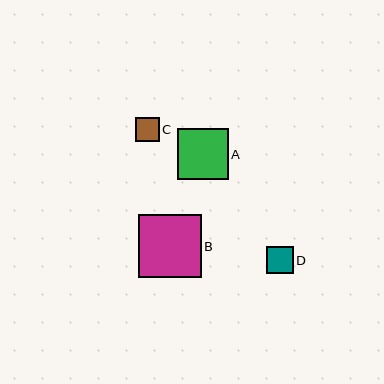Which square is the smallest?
Square C is the smallest with a size of approximately 24 pixels.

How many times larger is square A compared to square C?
Square A is approximately 2.1 times the size of square C.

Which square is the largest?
Square B is the largest with a size of approximately 63 pixels.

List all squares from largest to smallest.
From largest to smallest: B, A, D, C.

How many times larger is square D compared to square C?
Square D is approximately 1.1 times the size of square C.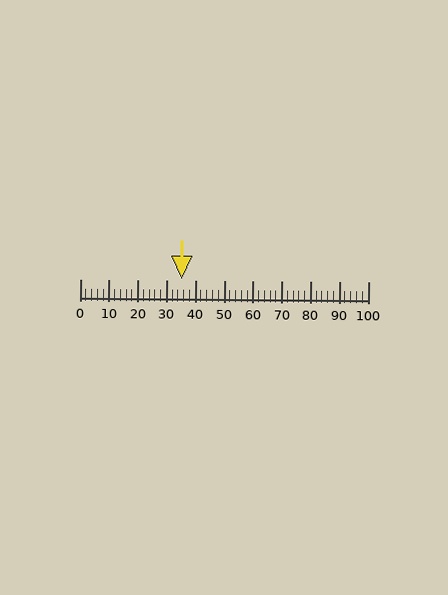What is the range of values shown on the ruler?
The ruler shows values from 0 to 100.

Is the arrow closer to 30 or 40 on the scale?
The arrow is closer to 40.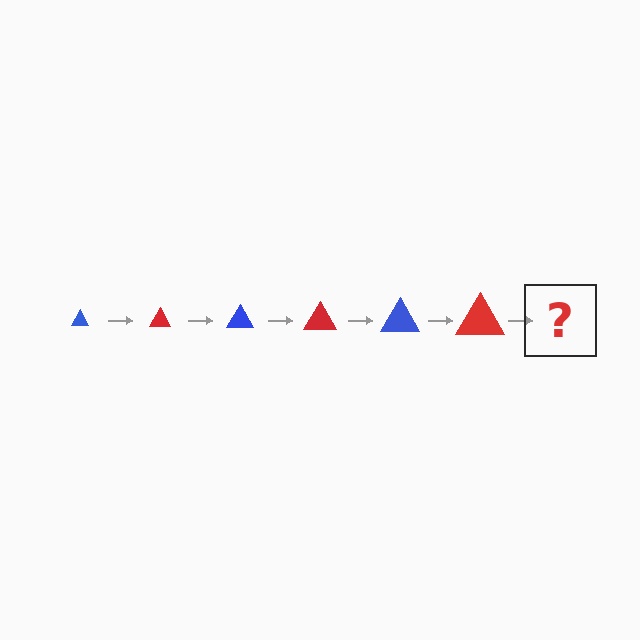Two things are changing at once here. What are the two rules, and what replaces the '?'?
The two rules are that the triangle grows larger each step and the color cycles through blue and red. The '?' should be a blue triangle, larger than the previous one.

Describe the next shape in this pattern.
It should be a blue triangle, larger than the previous one.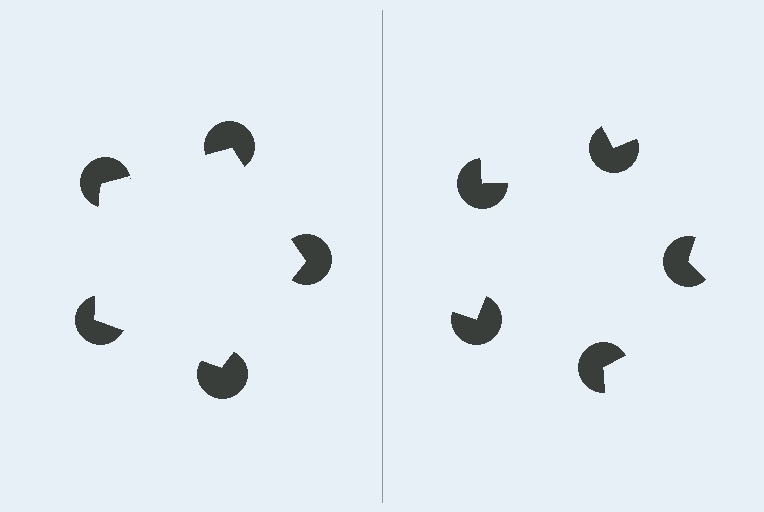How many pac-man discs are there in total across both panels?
10 — 5 on each side.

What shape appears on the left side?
An illusory pentagon.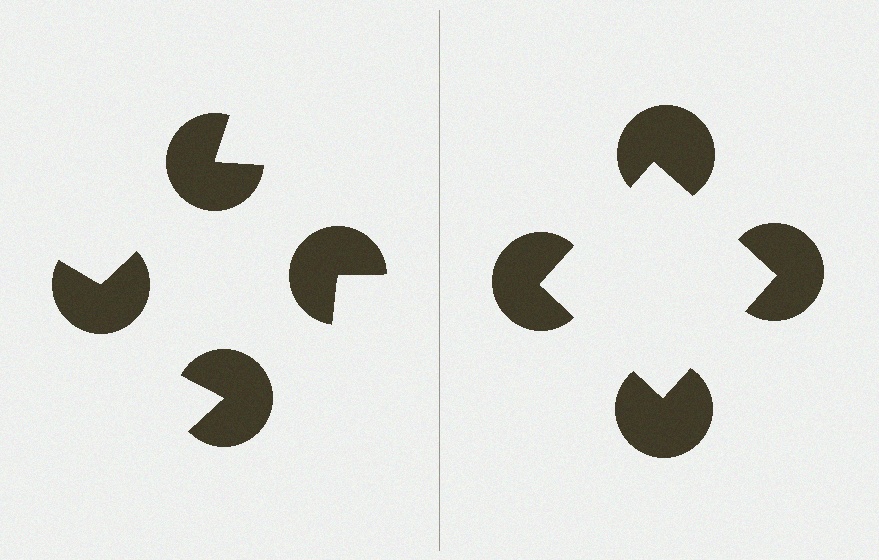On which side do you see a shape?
An illusory square appears on the right side. On the left side the wedge cuts are rotated, so no coherent shape forms.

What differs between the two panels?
The pac-man discs are positioned identically on both sides; only the wedge orientations differ. On the right they align to a square; on the left they are misaligned.